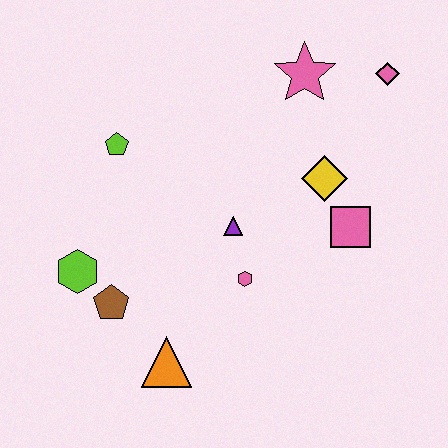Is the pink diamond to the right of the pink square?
Yes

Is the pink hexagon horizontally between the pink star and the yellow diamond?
No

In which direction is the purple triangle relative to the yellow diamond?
The purple triangle is to the left of the yellow diamond.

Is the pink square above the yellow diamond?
No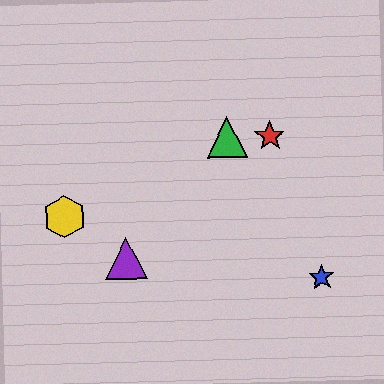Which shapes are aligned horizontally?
The red star, the green triangle are aligned horizontally.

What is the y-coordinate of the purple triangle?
The purple triangle is at y≈258.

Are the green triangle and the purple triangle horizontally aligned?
No, the green triangle is at y≈137 and the purple triangle is at y≈258.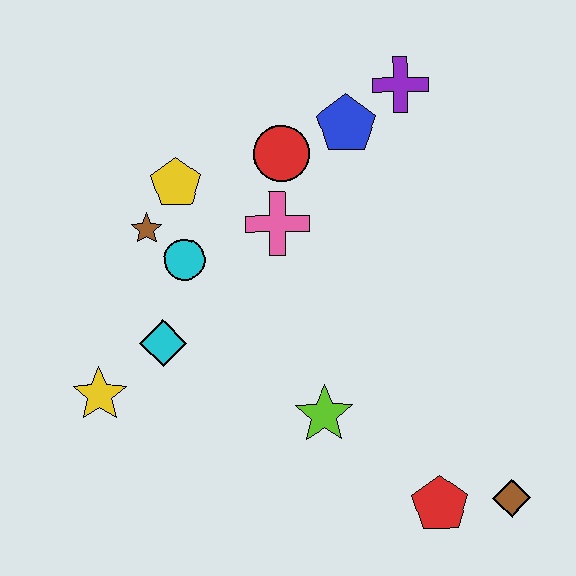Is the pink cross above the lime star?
Yes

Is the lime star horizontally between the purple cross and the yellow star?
Yes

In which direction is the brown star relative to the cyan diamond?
The brown star is above the cyan diamond.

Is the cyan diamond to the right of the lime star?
No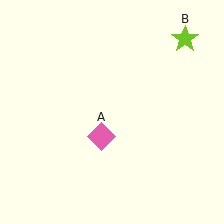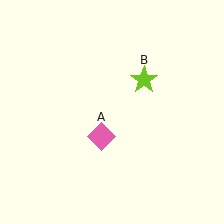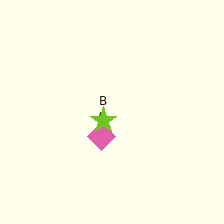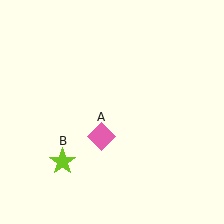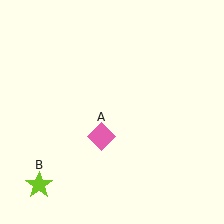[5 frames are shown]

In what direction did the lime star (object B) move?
The lime star (object B) moved down and to the left.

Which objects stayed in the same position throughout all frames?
Pink diamond (object A) remained stationary.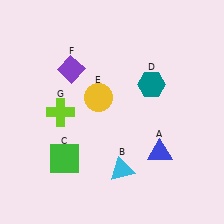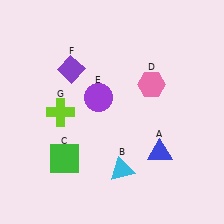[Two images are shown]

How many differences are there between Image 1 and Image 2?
There are 2 differences between the two images.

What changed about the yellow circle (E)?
In Image 1, E is yellow. In Image 2, it changed to purple.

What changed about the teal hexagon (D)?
In Image 1, D is teal. In Image 2, it changed to pink.